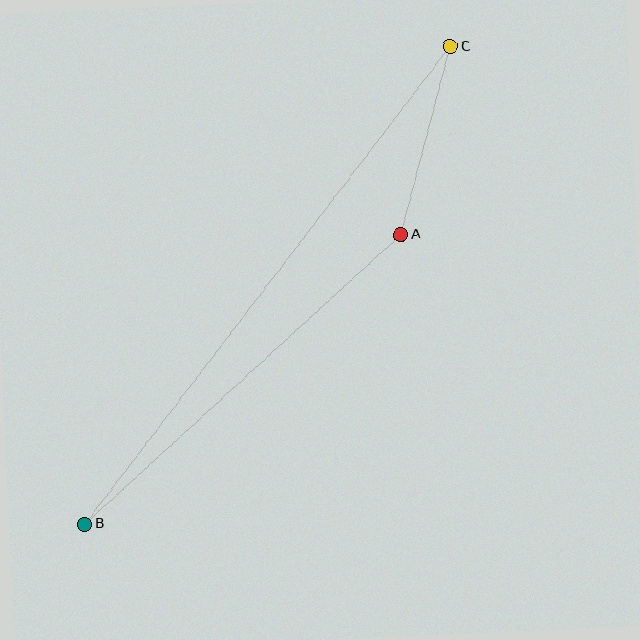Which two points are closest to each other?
Points A and C are closest to each other.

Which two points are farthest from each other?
Points B and C are farthest from each other.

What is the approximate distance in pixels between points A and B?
The distance between A and B is approximately 429 pixels.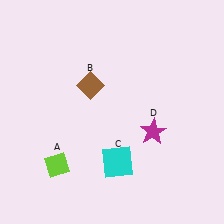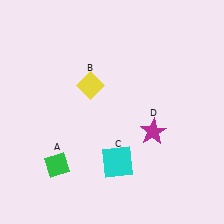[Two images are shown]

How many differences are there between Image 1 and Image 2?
There are 2 differences between the two images.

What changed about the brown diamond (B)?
In Image 1, B is brown. In Image 2, it changed to yellow.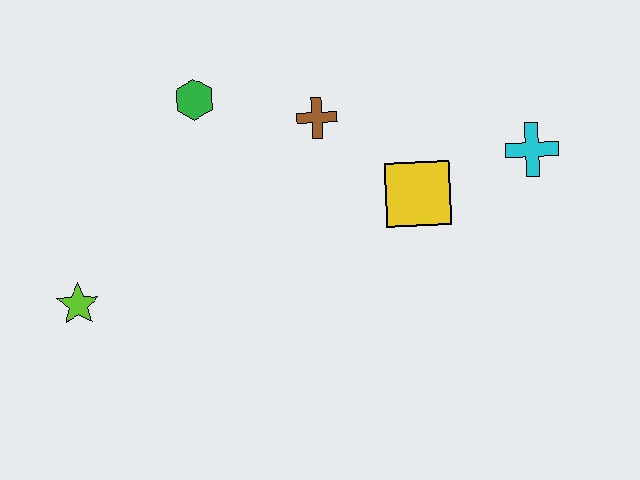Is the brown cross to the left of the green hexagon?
No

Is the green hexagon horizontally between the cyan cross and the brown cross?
No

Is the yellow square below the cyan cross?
Yes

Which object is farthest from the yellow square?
The lime star is farthest from the yellow square.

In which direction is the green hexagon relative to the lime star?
The green hexagon is above the lime star.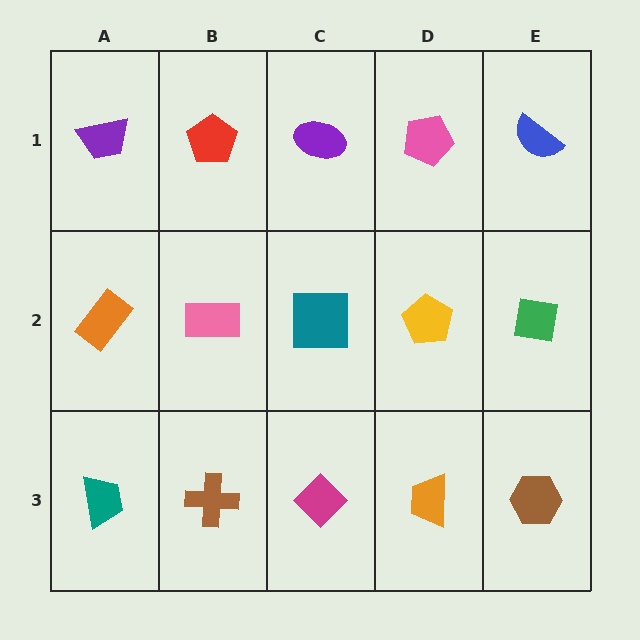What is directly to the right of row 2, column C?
A yellow pentagon.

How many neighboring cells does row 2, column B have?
4.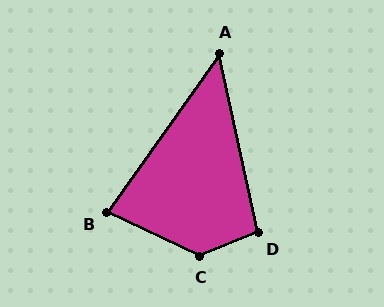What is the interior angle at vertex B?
Approximately 80 degrees (acute).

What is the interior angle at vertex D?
Approximately 100 degrees (obtuse).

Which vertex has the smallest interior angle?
A, at approximately 48 degrees.